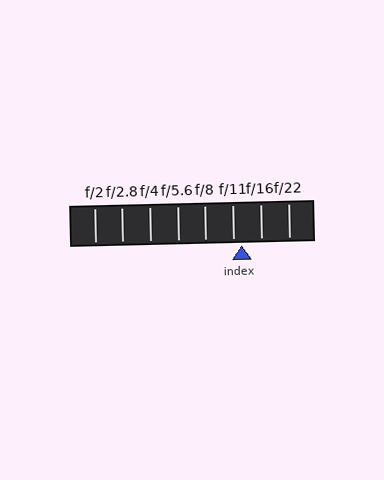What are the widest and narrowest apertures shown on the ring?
The widest aperture shown is f/2 and the narrowest is f/22.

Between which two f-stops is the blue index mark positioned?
The index mark is between f/11 and f/16.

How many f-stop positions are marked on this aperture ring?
There are 8 f-stop positions marked.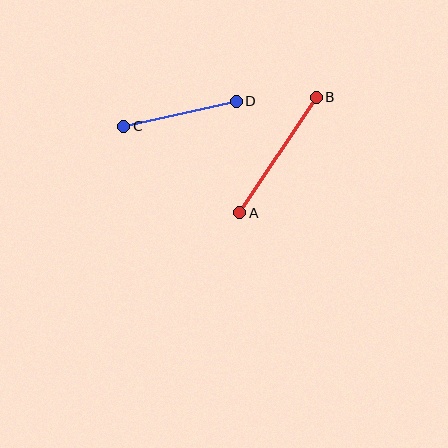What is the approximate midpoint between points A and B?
The midpoint is at approximately (278, 155) pixels.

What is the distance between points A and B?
The distance is approximately 139 pixels.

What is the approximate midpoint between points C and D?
The midpoint is at approximately (180, 114) pixels.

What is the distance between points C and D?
The distance is approximately 115 pixels.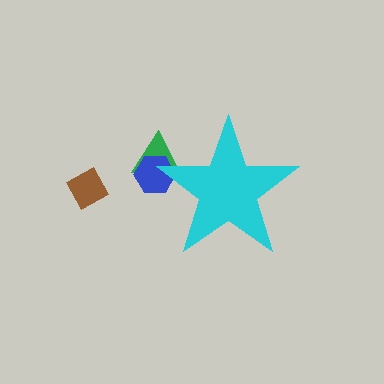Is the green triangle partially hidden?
Yes, the green triangle is partially hidden behind the cyan star.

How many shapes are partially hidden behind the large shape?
2 shapes are partially hidden.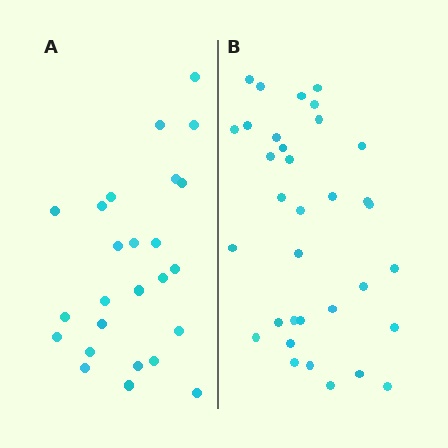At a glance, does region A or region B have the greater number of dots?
Region B (the right region) has more dots.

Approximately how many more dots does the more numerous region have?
Region B has roughly 8 or so more dots than region A.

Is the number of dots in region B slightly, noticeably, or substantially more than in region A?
Region B has noticeably more, but not dramatically so. The ratio is roughly 1.4 to 1.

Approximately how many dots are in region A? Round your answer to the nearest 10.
About 20 dots. (The exact count is 25, which rounds to 20.)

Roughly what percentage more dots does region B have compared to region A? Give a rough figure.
About 35% more.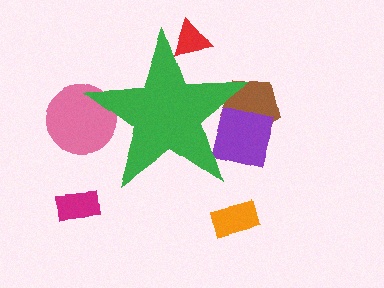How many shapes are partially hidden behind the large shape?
4 shapes are partially hidden.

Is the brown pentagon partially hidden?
Yes, the brown pentagon is partially hidden behind the green star.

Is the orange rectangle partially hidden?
No, the orange rectangle is fully visible.